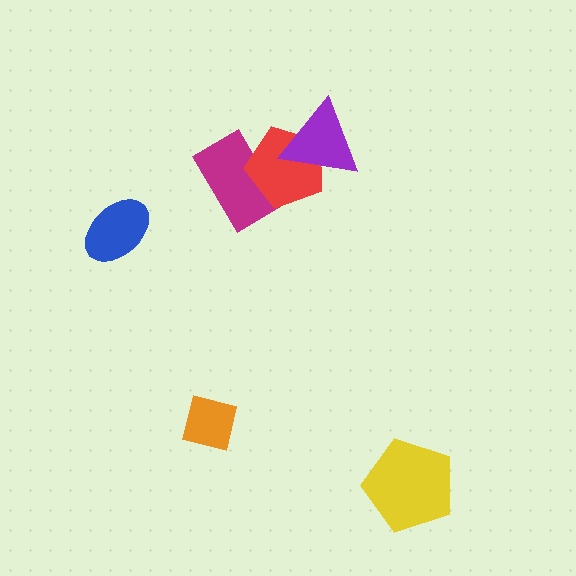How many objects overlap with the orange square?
0 objects overlap with the orange square.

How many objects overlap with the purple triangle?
1 object overlaps with the purple triangle.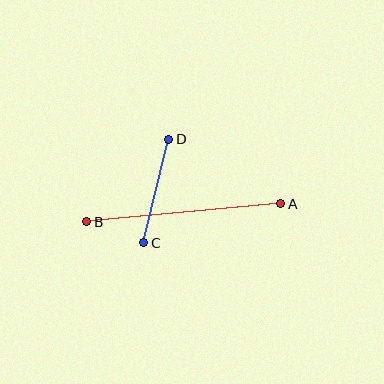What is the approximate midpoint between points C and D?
The midpoint is at approximately (156, 191) pixels.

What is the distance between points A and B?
The distance is approximately 195 pixels.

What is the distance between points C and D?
The distance is approximately 107 pixels.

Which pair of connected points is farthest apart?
Points A and B are farthest apart.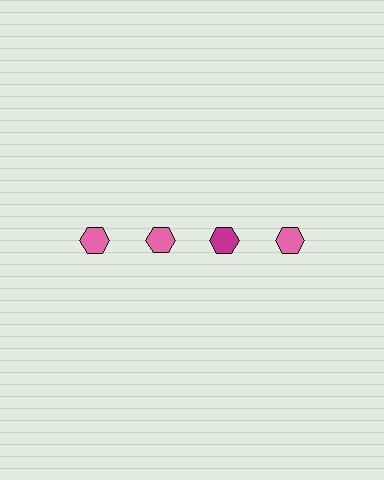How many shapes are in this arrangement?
There are 4 shapes arranged in a grid pattern.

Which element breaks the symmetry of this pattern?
The magenta hexagon in the top row, center column breaks the symmetry. All other shapes are pink hexagons.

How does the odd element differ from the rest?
It has a different color: magenta instead of pink.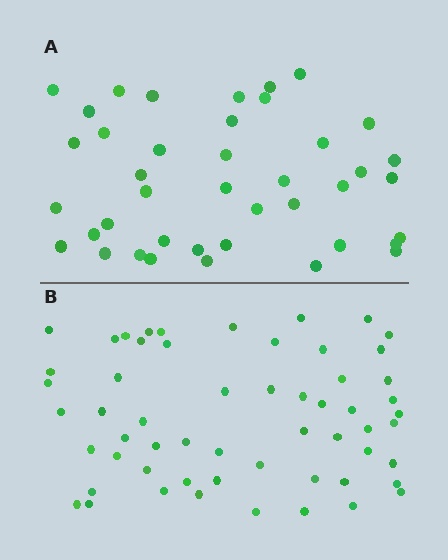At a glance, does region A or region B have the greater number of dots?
Region B (the bottom region) has more dots.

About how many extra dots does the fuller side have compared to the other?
Region B has approximately 15 more dots than region A.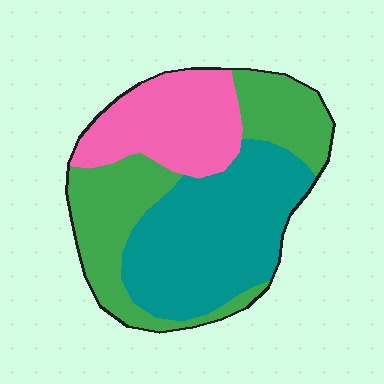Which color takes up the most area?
Teal, at roughly 40%.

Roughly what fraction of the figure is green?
Green covers 34% of the figure.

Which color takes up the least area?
Pink, at roughly 25%.